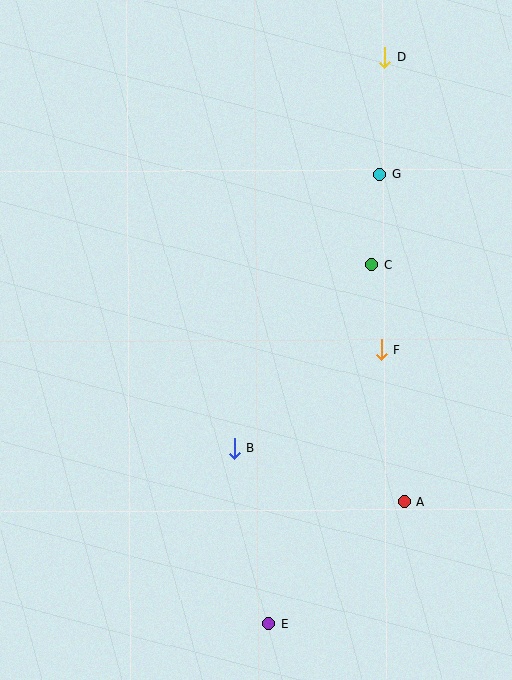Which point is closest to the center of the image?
Point B at (234, 448) is closest to the center.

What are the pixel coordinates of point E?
Point E is at (269, 624).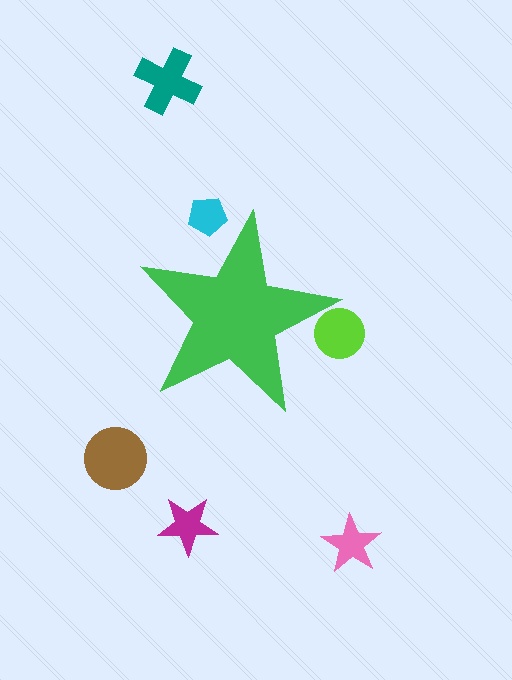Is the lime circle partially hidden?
Yes, the lime circle is partially hidden behind the green star.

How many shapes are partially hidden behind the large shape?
2 shapes are partially hidden.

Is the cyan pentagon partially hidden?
Yes, the cyan pentagon is partially hidden behind the green star.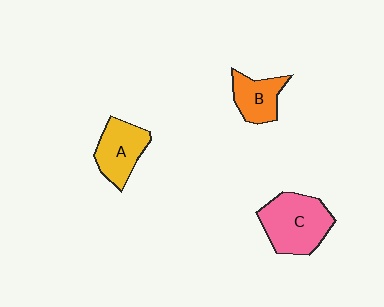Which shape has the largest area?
Shape C (pink).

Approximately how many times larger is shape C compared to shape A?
Approximately 1.4 times.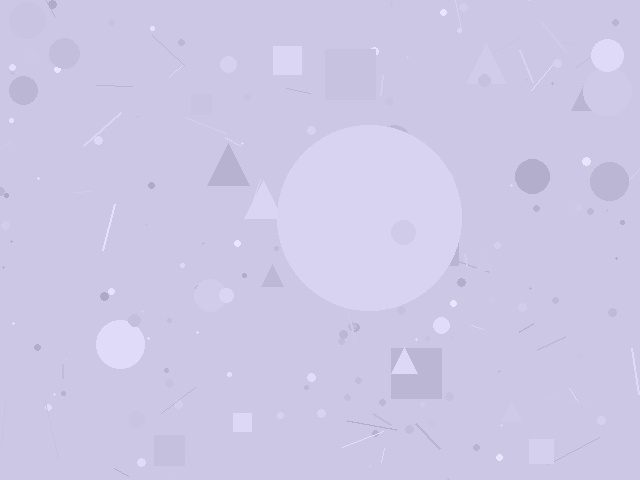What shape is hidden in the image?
A circle is hidden in the image.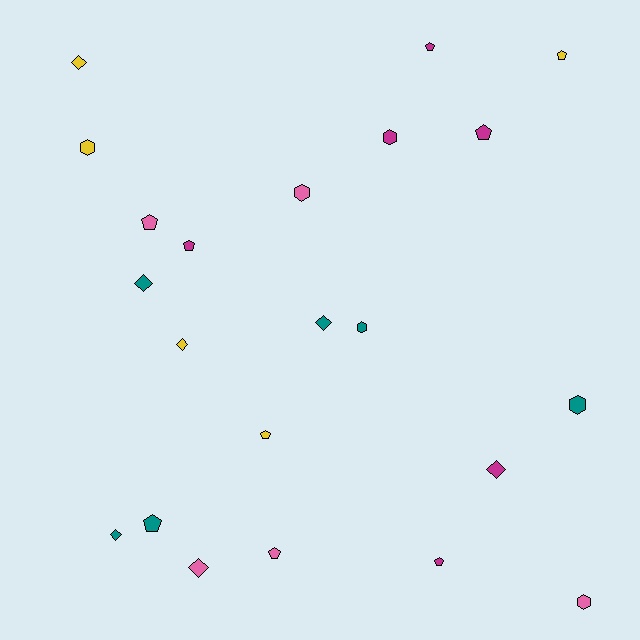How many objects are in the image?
There are 22 objects.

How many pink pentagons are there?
There are 2 pink pentagons.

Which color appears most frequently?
Magenta, with 6 objects.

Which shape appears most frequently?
Pentagon, with 9 objects.